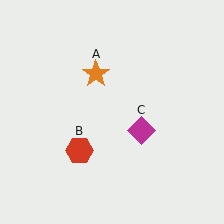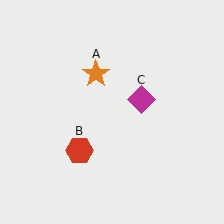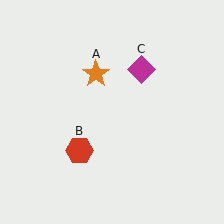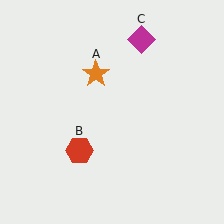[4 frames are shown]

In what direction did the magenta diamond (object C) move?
The magenta diamond (object C) moved up.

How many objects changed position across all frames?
1 object changed position: magenta diamond (object C).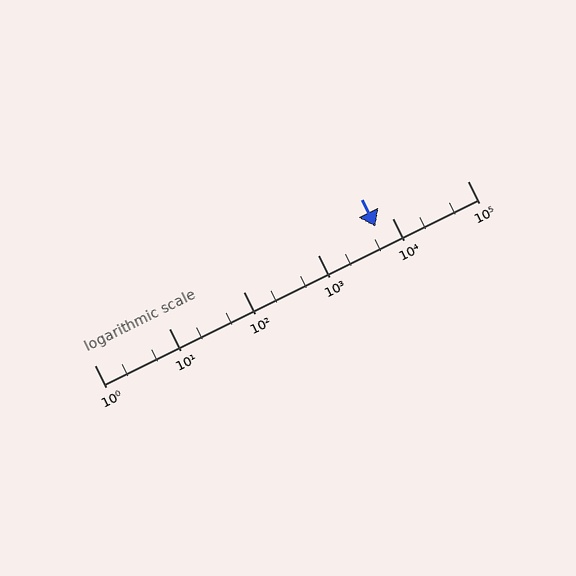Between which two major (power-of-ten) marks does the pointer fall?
The pointer is between 1000 and 10000.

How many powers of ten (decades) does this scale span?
The scale spans 5 decades, from 1 to 100000.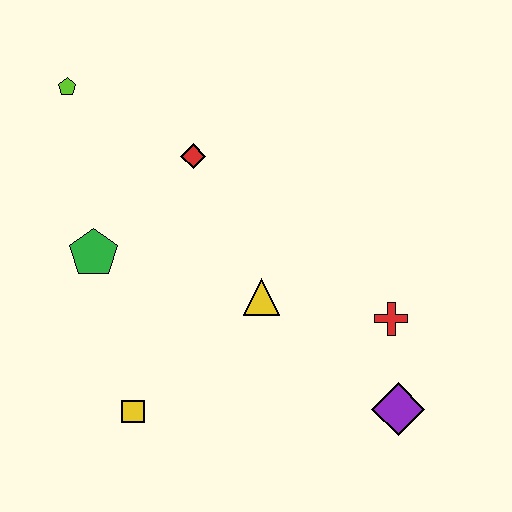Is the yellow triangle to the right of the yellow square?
Yes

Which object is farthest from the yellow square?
The lime pentagon is farthest from the yellow square.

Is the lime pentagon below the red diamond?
No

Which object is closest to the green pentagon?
The red diamond is closest to the green pentagon.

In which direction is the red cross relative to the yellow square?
The red cross is to the right of the yellow square.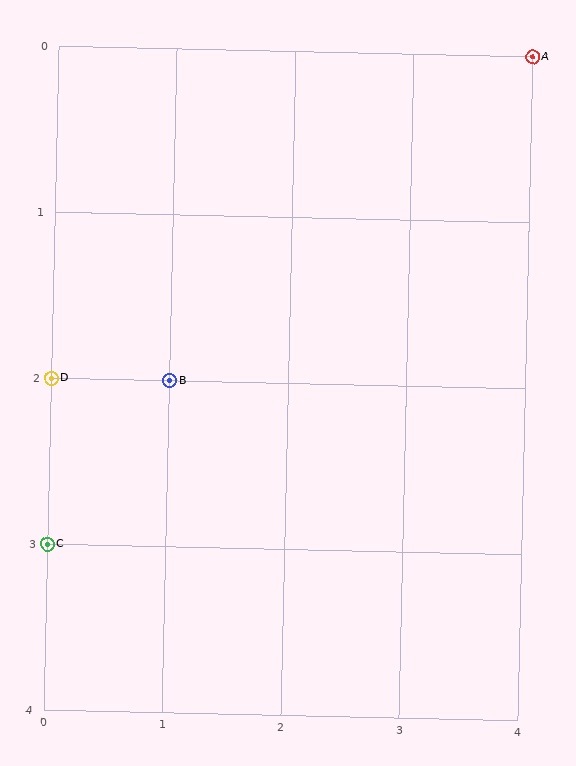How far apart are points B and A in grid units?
Points B and A are 3 columns and 2 rows apart (about 3.6 grid units diagonally).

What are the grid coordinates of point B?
Point B is at grid coordinates (1, 2).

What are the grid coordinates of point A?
Point A is at grid coordinates (4, 0).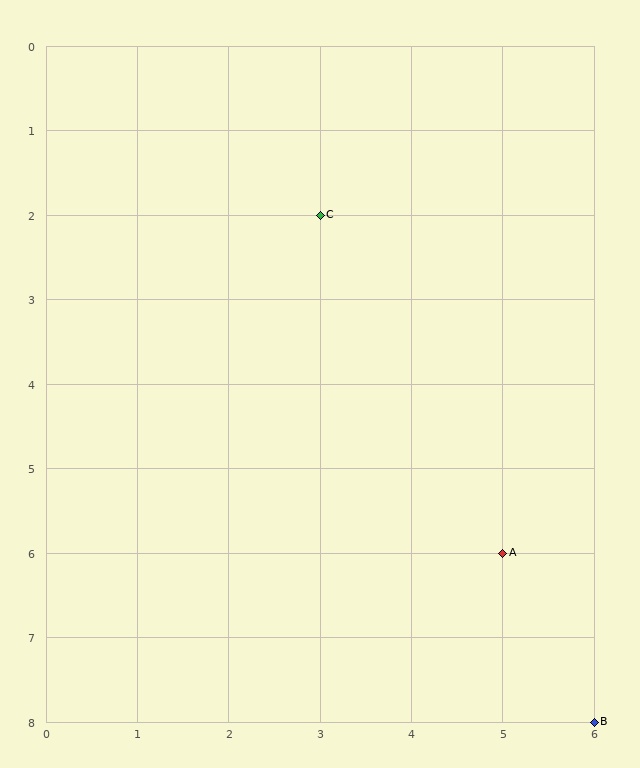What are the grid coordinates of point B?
Point B is at grid coordinates (6, 8).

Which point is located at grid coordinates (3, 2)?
Point C is at (3, 2).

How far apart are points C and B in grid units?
Points C and B are 3 columns and 6 rows apart (about 6.7 grid units diagonally).